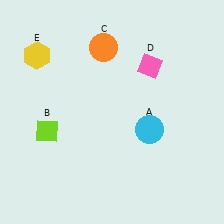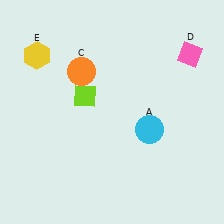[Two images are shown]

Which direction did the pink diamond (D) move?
The pink diamond (D) moved right.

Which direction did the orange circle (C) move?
The orange circle (C) moved down.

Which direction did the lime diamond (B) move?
The lime diamond (B) moved right.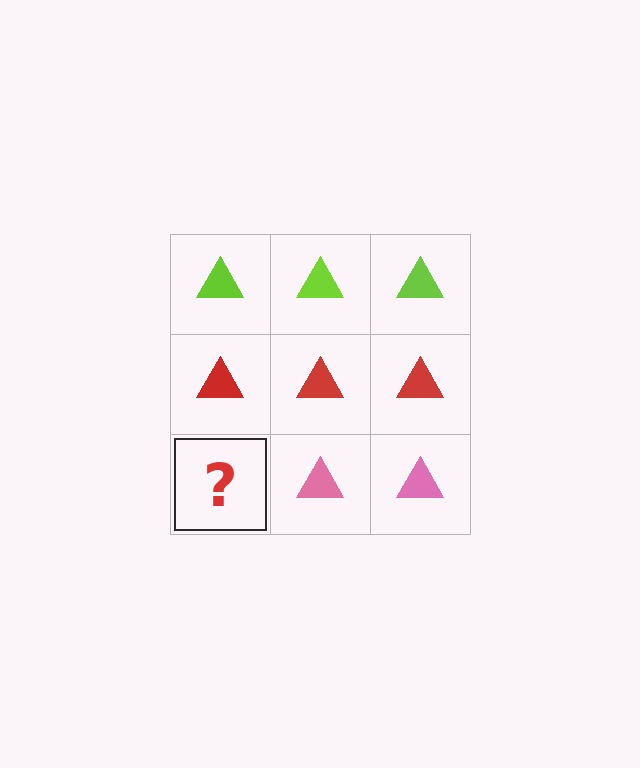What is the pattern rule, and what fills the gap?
The rule is that each row has a consistent color. The gap should be filled with a pink triangle.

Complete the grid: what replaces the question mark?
The question mark should be replaced with a pink triangle.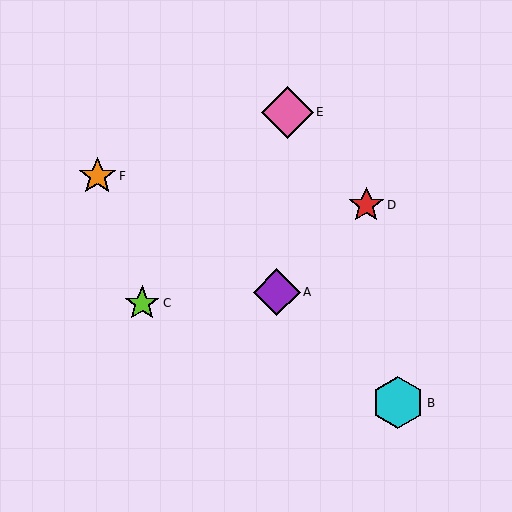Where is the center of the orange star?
The center of the orange star is at (97, 176).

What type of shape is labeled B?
Shape B is a cyan hexagon.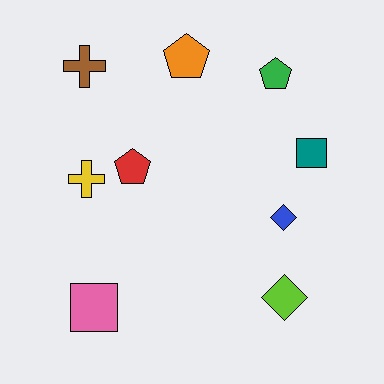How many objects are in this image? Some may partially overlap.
There are 9 objects.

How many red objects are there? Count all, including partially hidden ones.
There is 1 red object.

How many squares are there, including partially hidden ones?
There are 2 squares.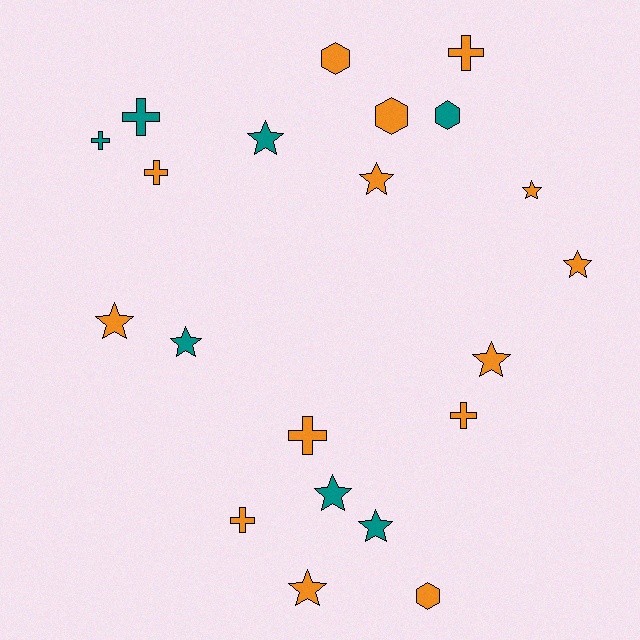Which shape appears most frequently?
Star, with 10 objects.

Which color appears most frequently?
Orange, with 14 objects.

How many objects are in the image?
There are 21 objects.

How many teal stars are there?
There are 4 teal stars.